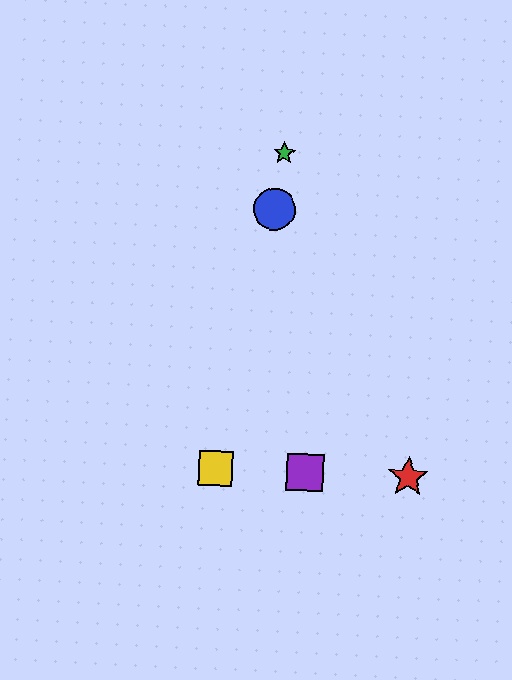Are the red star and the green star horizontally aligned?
No, the red star is at y≈477 and the green star is at y≈153.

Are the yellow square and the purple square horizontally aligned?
Yes, both are at y≈468.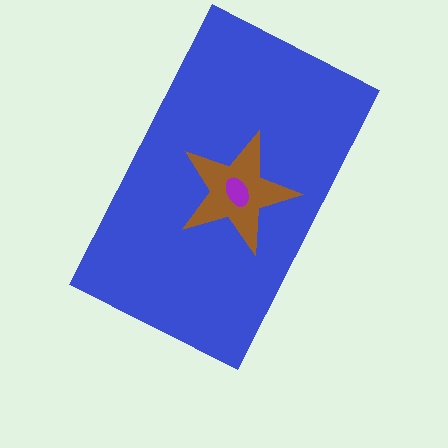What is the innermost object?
The purple ellipse.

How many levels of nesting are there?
3.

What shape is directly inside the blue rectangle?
The brown star.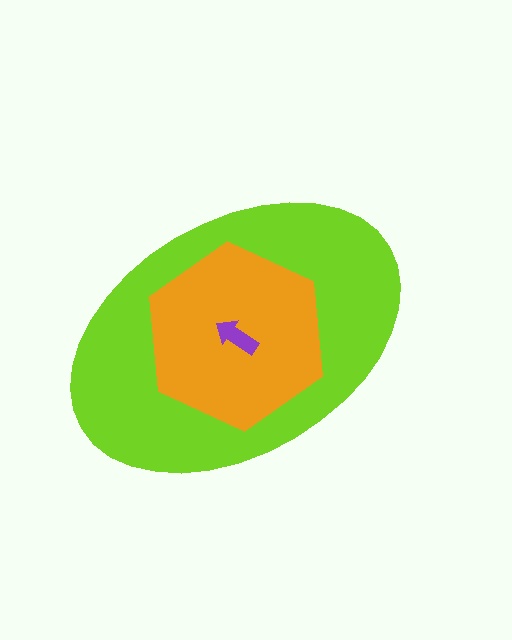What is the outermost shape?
The lime ellipse.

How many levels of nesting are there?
3.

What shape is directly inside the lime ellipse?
The orange hexagon.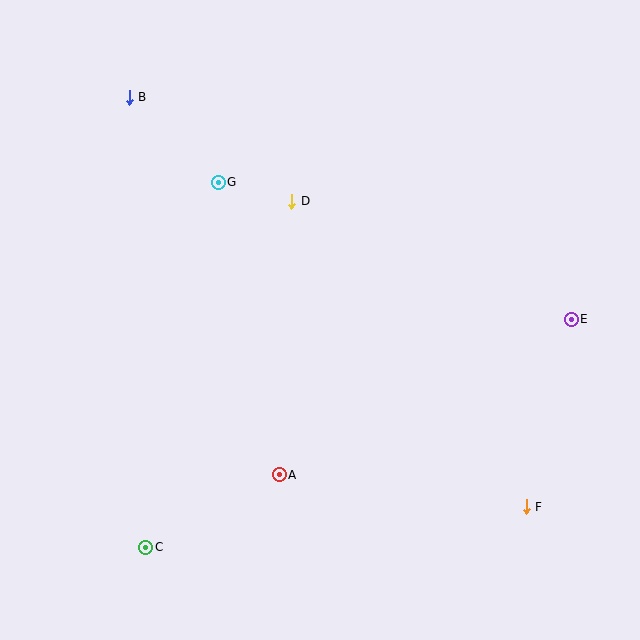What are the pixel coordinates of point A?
Point A is at (279, 475).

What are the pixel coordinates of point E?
Point E is at (571, 319).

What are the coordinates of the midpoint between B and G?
The midpoint between B and G is at (174, 140).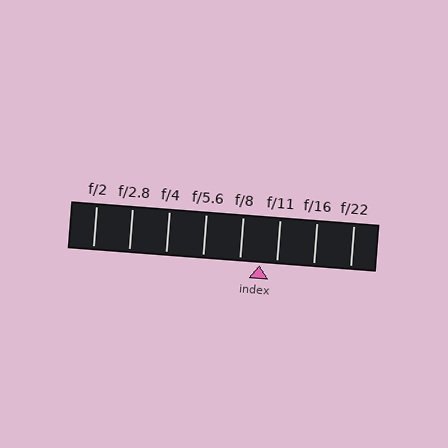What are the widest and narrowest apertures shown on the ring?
The widest aperture shown is f/2 and the narrowest is f/22.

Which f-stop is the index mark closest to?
The index mark is closest to f/11.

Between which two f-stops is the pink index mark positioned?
The index mark is between f/8 and f/11.